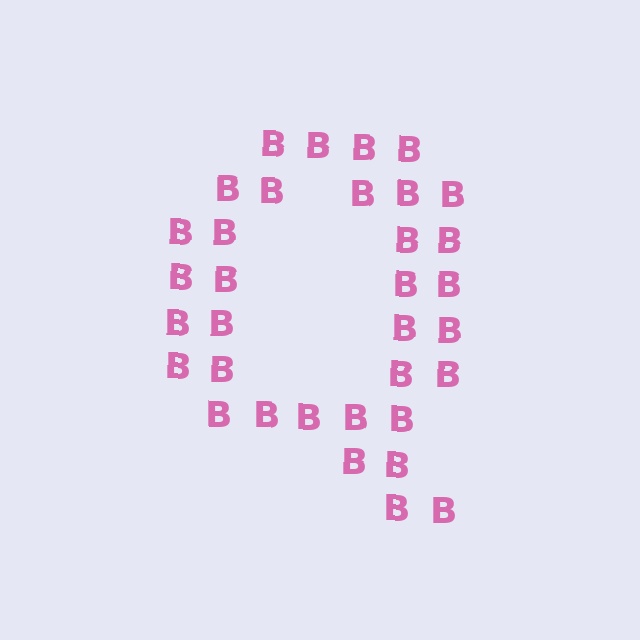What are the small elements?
The small elements are letter B's.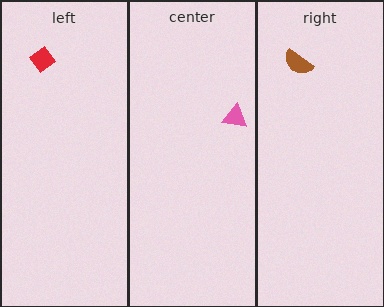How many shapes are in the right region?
1.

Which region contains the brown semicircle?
The right region.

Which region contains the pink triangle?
The center region.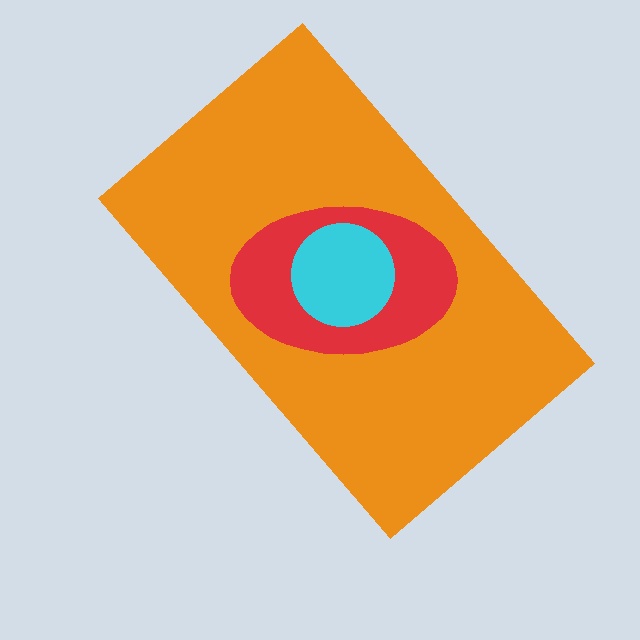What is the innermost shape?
The cyan circle.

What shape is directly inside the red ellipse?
The cyan circle.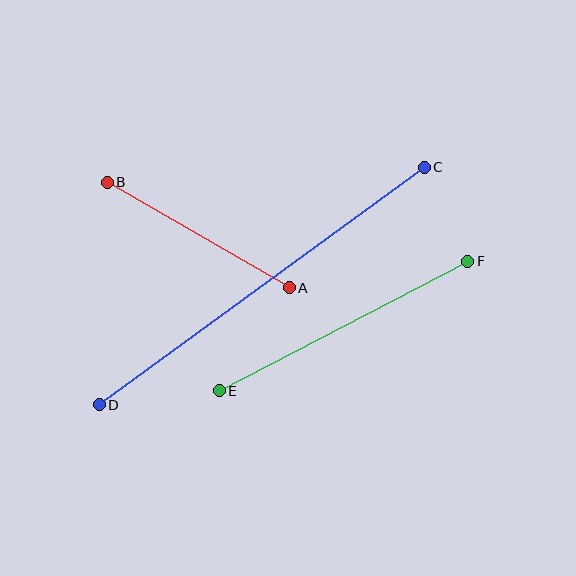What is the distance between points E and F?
The distance is approximately 280 pixels.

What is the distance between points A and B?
The distance is approximately 211 pixels.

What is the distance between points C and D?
The distance is approximately 403 pixels.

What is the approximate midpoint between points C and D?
The midpoint is at approximately (262, 286) pixels.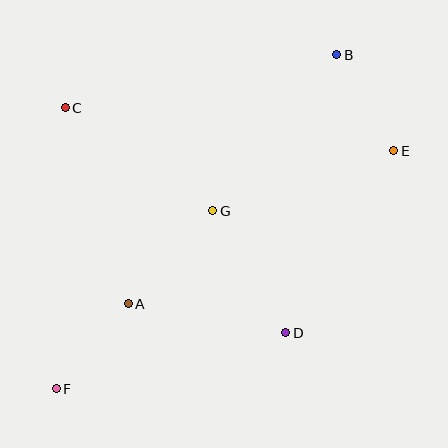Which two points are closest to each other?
Points A and F are closest to each other.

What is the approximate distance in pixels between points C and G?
The distance between C and G is approximately 180 pixels.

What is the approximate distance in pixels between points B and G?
The distance between B and G is approximately 199 pixels.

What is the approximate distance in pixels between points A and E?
The distance between A and E is approximately 307 pixels.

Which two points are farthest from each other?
Points B and F are farthest from each other.